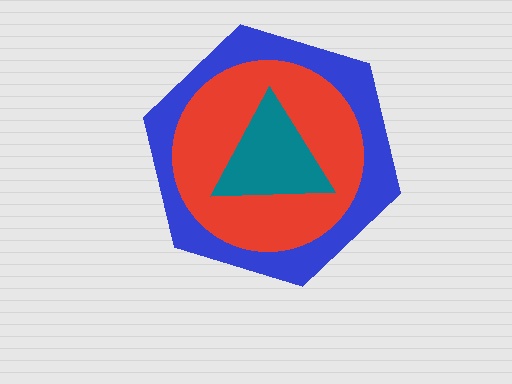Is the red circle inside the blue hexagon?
Yes.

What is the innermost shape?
The teal triangle.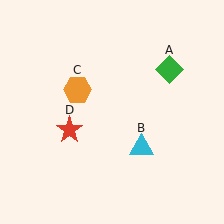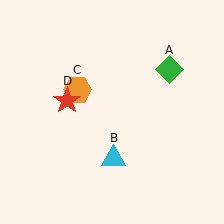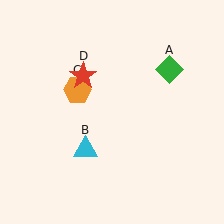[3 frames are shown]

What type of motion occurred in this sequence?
The cyan triangle (object B), red star (object D) rotated clockwise around the center of the scene.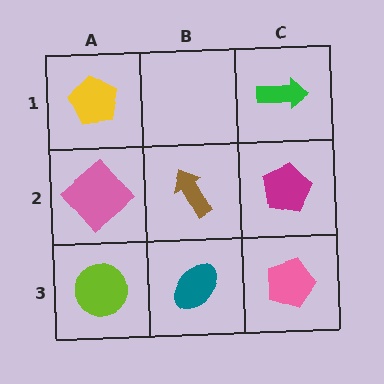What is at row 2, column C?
A magenta pentagon.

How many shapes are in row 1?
2 shapes.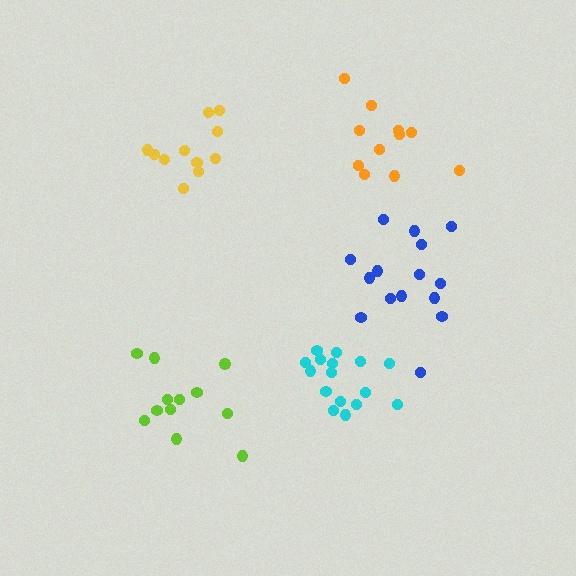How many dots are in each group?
Group 1: 11 dots, Group 2: 15 dots, Group 3: 11 dots, Group 4: 16 dots, Group 5: 12 dots (65 total).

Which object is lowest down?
The lime cluster is bottommost.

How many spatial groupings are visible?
There are 5 spatial groupings.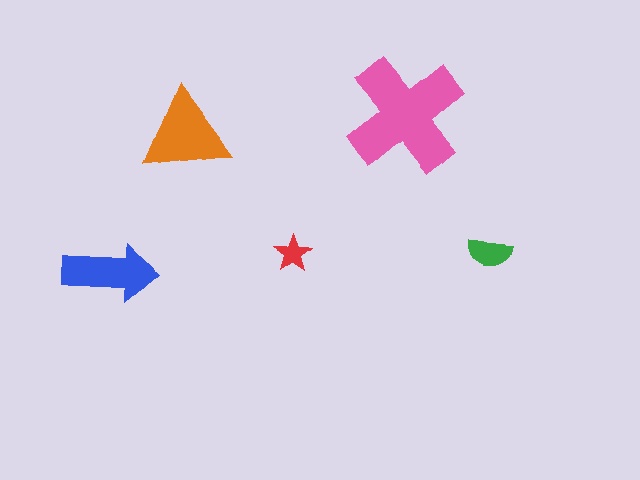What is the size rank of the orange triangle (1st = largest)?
2nd.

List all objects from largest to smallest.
The pink cross, the orange triangle, the blue arrow, the green semicircle, the red star.